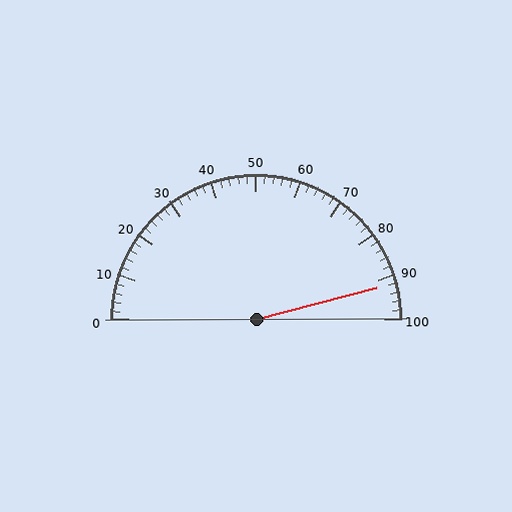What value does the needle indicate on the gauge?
The needle indicates approximately 92.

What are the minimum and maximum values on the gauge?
The gauge ranges from 0 to 100.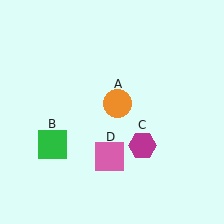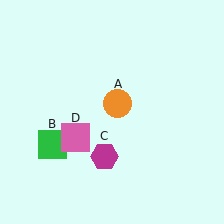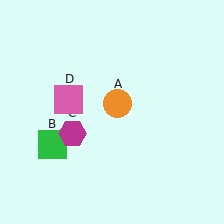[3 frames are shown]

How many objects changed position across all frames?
2 objects changed position: magenta hexagon (object C), pink square (object D).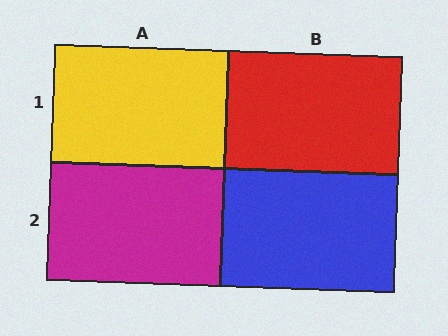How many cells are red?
1 cell is red.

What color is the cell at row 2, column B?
Blue.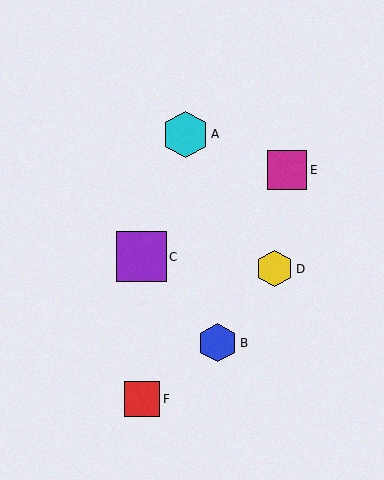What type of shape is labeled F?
Shape F is a red square.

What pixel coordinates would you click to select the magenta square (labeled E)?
Click at (287, 170) to select the magenta square E.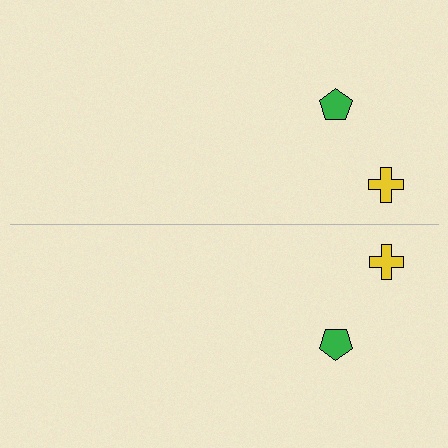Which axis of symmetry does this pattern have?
The pattern has a horizontal axis of symmetry running through the center of the image.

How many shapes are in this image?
There are 4 shapes in this image.